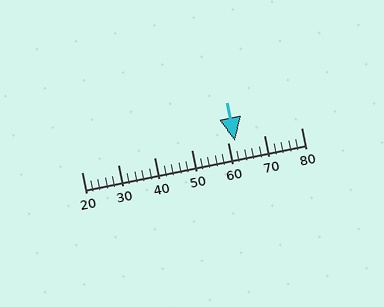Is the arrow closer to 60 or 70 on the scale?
The arrow is closer to 60.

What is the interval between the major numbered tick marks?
The major tick marks are spaced 10 units apart.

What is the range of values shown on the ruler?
The ruler shows values from 20 to 80.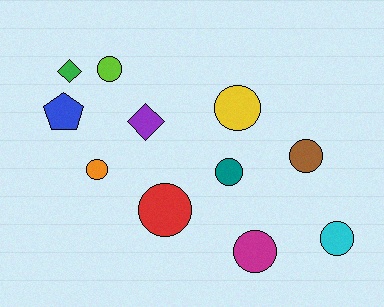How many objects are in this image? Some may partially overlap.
There are 11 objects.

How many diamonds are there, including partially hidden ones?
There are 2 diamonds.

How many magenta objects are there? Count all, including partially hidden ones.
There is 1 magenta object.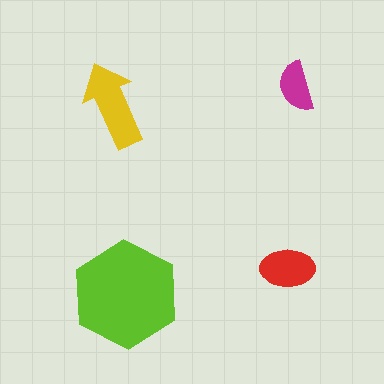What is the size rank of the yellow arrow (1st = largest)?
2nd.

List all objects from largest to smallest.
The lime hexagon, the yellow arrow, the red ellipse, the magenta semicircle.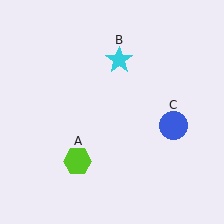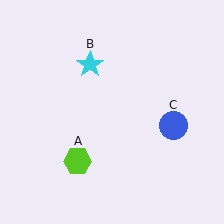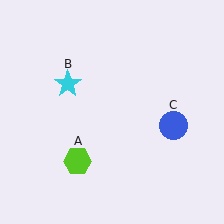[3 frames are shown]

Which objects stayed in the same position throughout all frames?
Lime hexagon (object A) and blue circle (object C) remained stationary.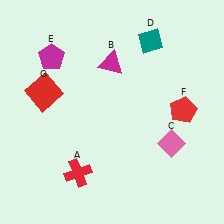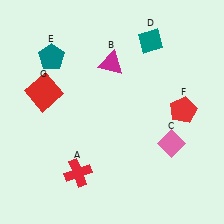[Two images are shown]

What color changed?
The pentagon (E) changed from magenta in Image 1 to teal in Image 2.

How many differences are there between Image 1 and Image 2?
There is 1 difference between the two images.